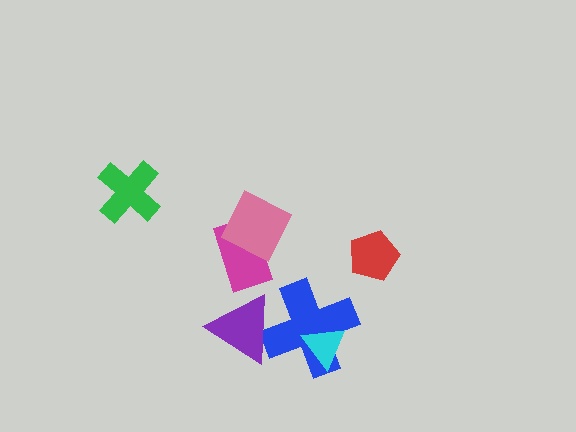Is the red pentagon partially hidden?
No, no other shape covers it.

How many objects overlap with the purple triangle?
1 object overlaps with the purple triangle.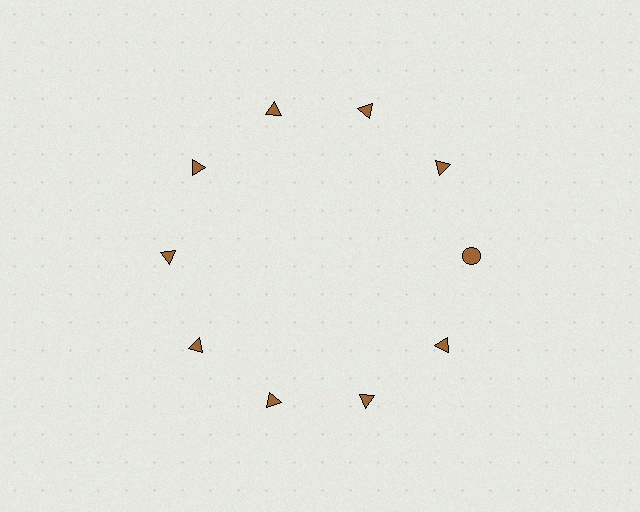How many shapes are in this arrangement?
There are 10 shapes arranged in a ring pattern.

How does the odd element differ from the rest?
It has a different shape: circle instead of triangle.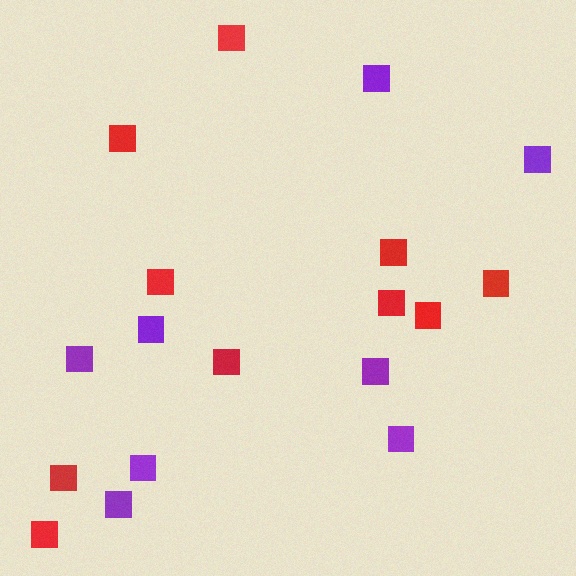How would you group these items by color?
There are 2 groups: one group of purple squares (8) and one group of red squares (10).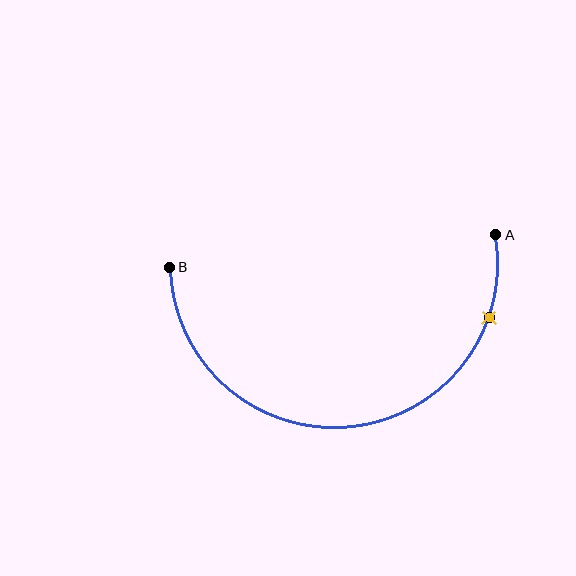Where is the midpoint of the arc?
The arc midpoint is the point on the curve farthest from the straight line joining A and B. It sits below that line.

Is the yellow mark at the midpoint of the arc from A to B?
No. The yellow mark lies on the arc but is closer to endpoint A. The arc midpoint would be at the point on the curve equidistant along the arc from both A and B.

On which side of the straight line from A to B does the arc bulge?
The arc bulges below the straight line connecting A and B.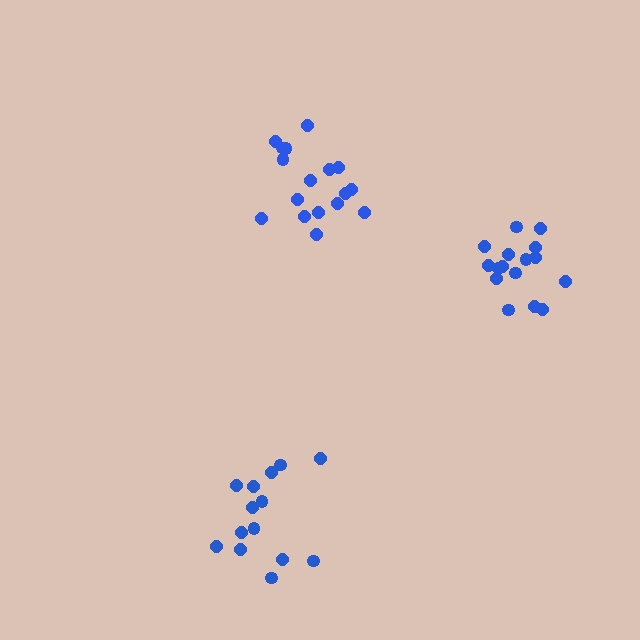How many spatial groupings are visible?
There are 3 spatial groupings.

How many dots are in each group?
Group 1: 16 dots, Group 2: 14 dots, Group 3: 17 dots (47 total).